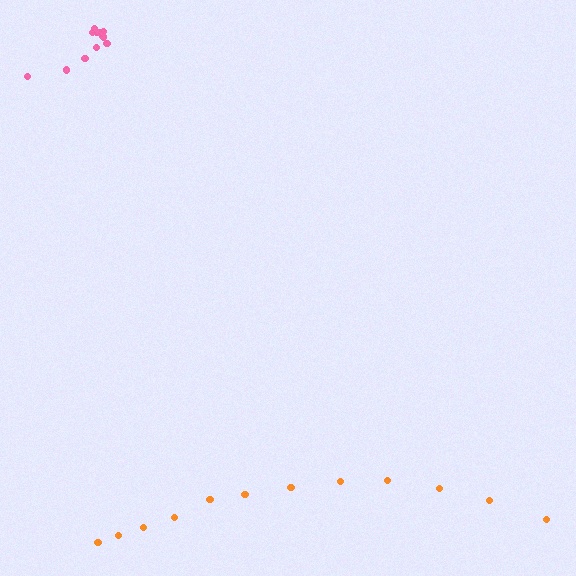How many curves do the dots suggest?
There are 2 distinct paths.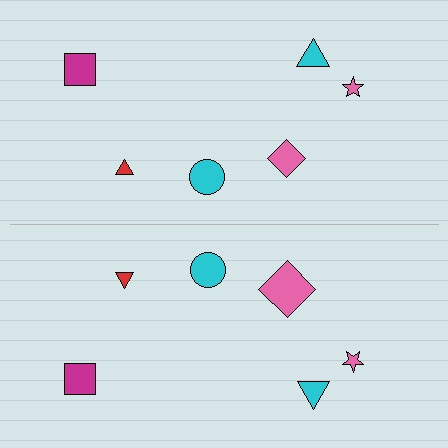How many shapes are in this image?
There are 12 shapes in this image.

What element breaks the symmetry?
The pink diamond on the bottom side has a different size than its mirror counterpart.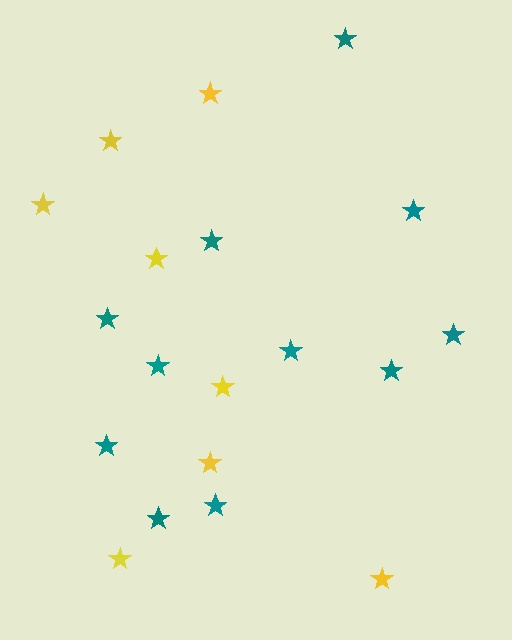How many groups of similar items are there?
There are 2 groups: one group of yellow stars (8) and one group of teal stars (11).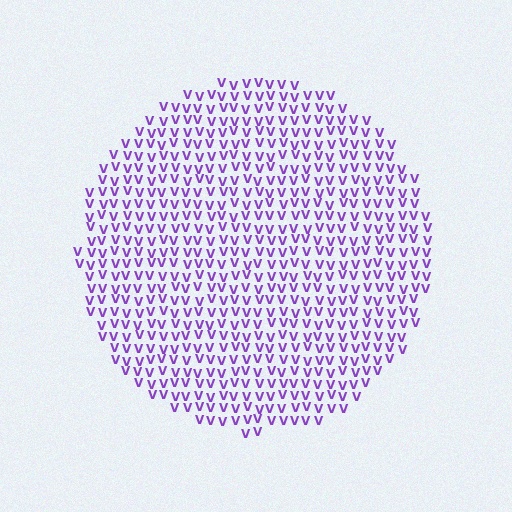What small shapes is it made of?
It is made of small letter V's.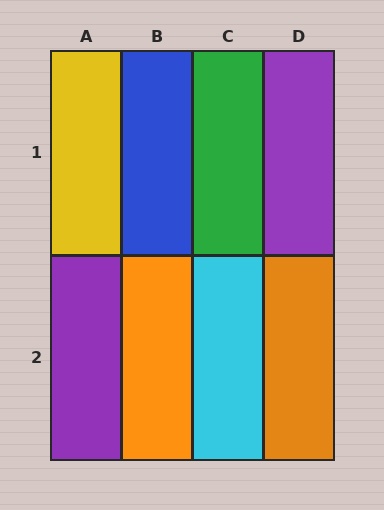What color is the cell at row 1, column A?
Yellow.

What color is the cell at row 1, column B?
Blue.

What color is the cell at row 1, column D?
Purple.